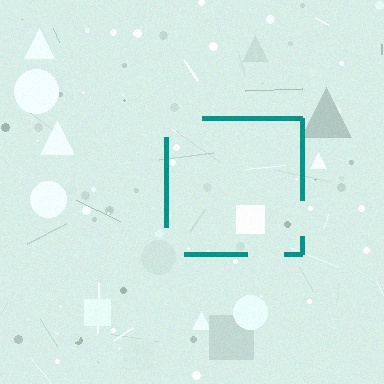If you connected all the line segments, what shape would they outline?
They would outline a square.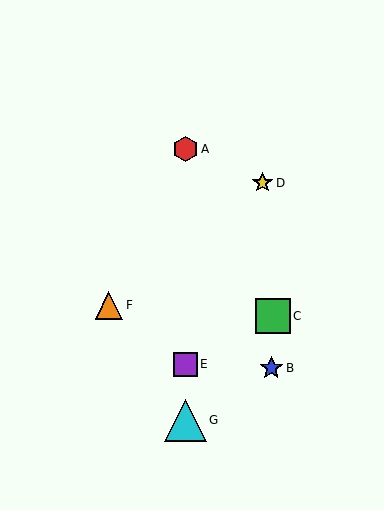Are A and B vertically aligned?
No, A is at x≈186 and B is at x≈271.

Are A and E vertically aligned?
Yes, both are at x≈186.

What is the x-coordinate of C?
Object C is at x≈273.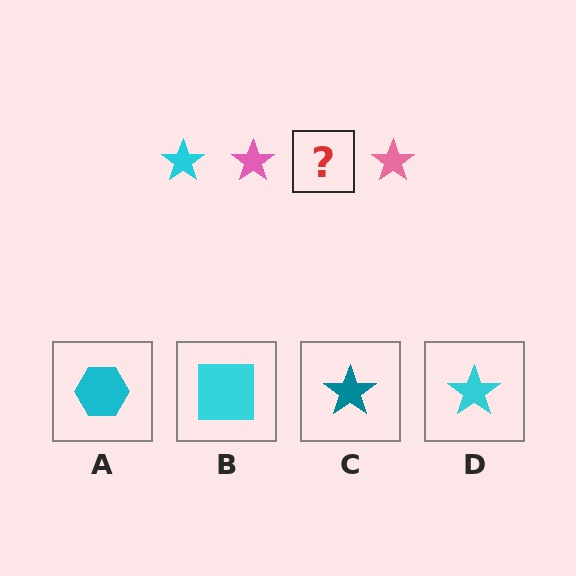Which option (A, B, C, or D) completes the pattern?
D.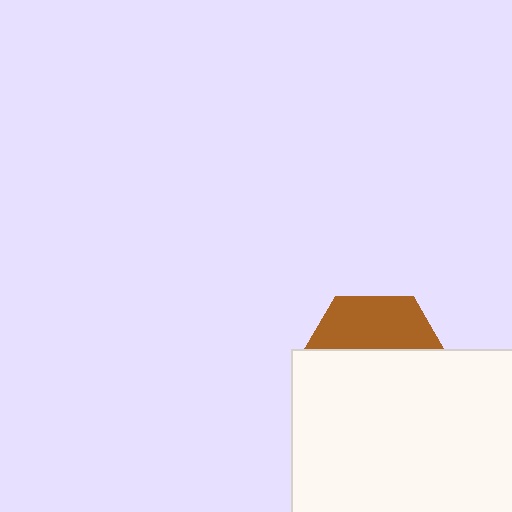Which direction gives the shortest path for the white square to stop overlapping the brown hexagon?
Moving down gives the shortest separation.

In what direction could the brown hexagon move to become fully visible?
The brown hexagon could move up. That would shift it out from behind the white square entirely.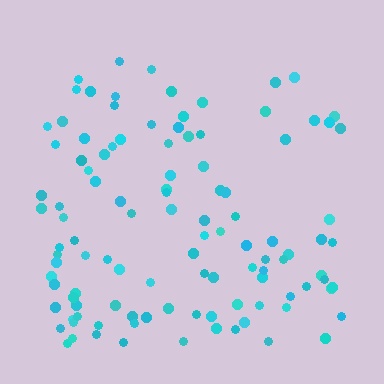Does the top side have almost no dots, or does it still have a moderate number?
Still a moderate number, just noticeably fewer than the bottom.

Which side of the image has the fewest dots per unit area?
The top.